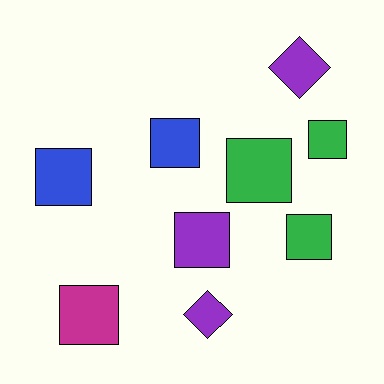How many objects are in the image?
There are 9 objects.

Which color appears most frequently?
Green, with 3 objects.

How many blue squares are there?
There are 2 blue squares.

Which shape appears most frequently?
Square, with 7 objects.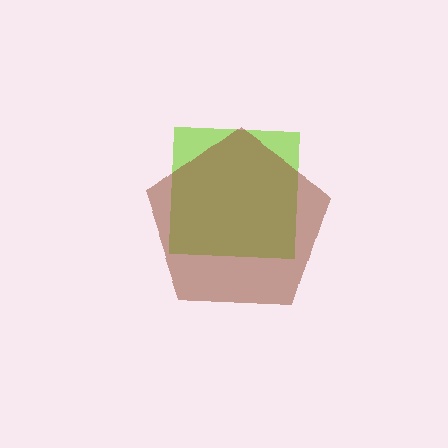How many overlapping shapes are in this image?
There are 2 overlapping shapes in the image.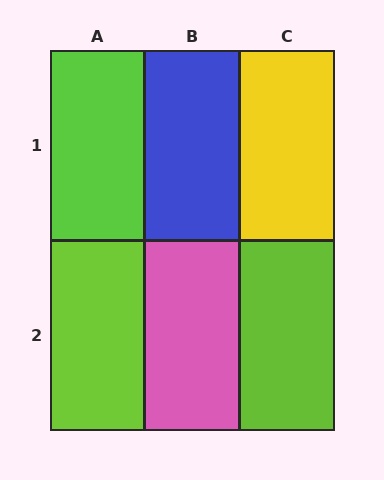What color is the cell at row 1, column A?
Lime.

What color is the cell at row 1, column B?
Blue.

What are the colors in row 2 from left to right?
Lime, pink, lime.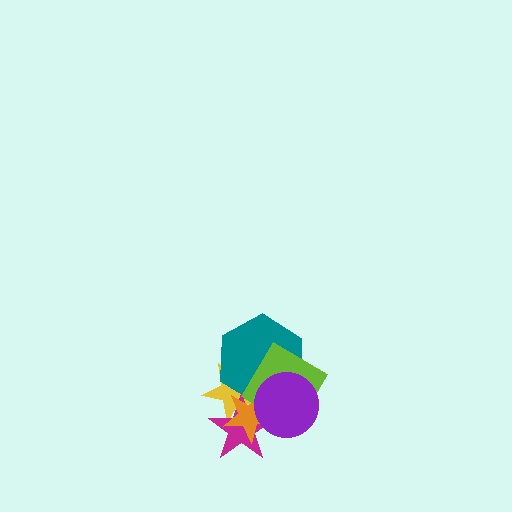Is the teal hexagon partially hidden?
Yes, it is partially covered by another shape.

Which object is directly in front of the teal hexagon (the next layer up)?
The magenta star is directly in front of the teal hexagon.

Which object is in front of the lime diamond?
The purple circle is in front of the lime diamond.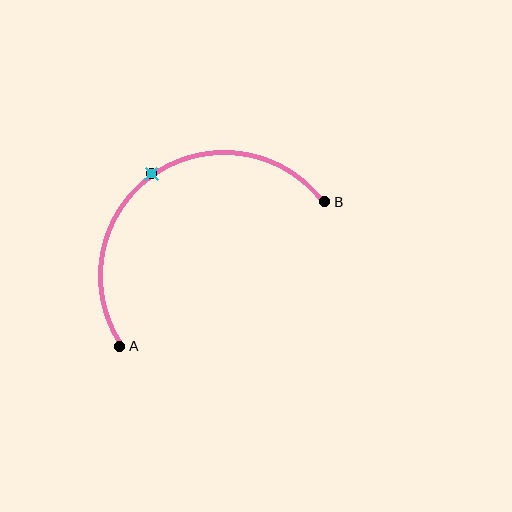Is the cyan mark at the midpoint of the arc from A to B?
Yes. The cyan mark lies on the arc at equal arc-length from both A and B — it is the arc midpoint.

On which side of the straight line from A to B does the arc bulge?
The arc bulges above and to the left of the straight line connecting A and B.